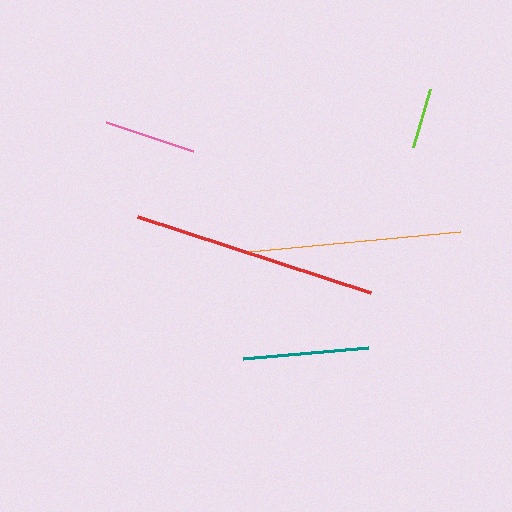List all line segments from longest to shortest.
From longest to shortest: red, orange, teal, pink, lime.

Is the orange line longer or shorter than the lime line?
The orange line is longer than the lime line.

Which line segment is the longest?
The red line is the longest at approximately 245 pixels.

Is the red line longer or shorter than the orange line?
The red line is longer than the orange line.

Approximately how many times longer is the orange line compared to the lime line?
The orange line is approximately 3.5 times the length of the lime line.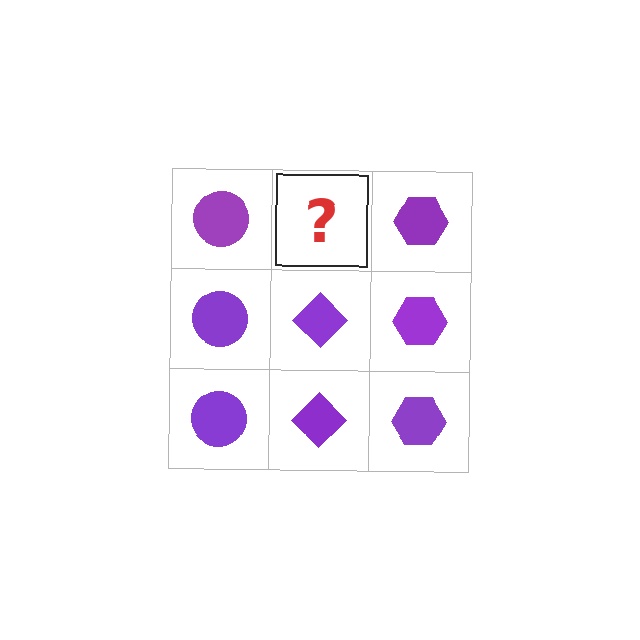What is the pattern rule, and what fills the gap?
The rule is that each column has a consistent shape. The gap should be filled with a purple diamond.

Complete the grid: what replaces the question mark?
The question mark should be replaced with a purple diamond.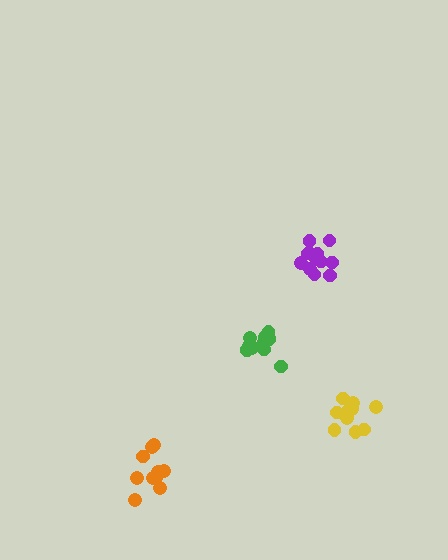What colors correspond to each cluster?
The clusters are colored: orange, green, purple, yellow.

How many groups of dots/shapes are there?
There are 4 groups.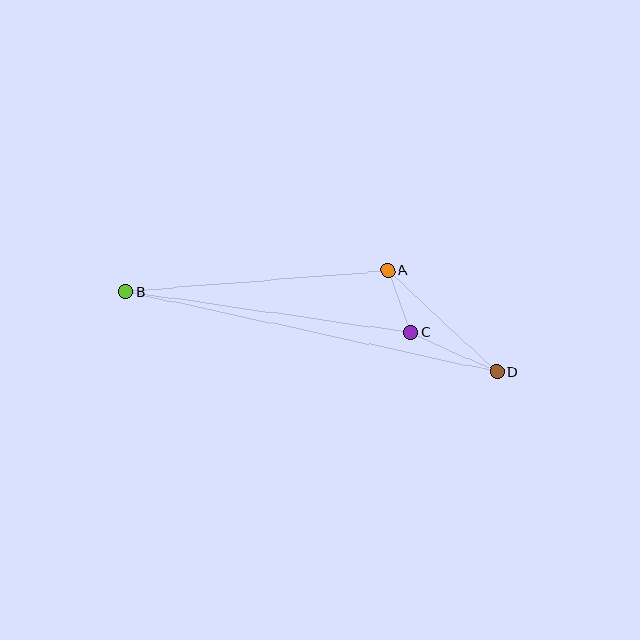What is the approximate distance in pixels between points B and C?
The distance between B and C is approximately 288 pixels.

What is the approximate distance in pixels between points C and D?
The distance between C and D is approximately 95 pixels.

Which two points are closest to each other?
Points A and C are closest to each other.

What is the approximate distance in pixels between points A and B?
The distance between A and B is approximately 263 pixels.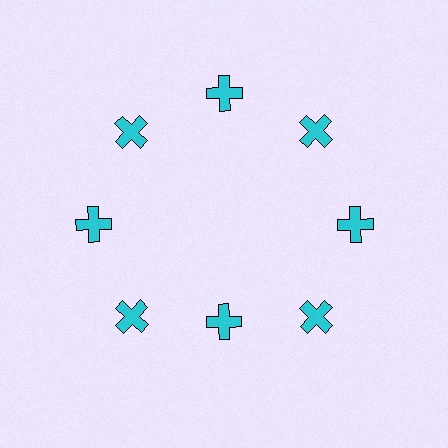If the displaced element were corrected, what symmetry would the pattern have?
It would have 8-fold rotational symmetry — the pattern would map onto itself every 45 degrees.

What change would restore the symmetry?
The symmetry would be restored by moving it outward, back onto the ring so that all 8 crosses sit at equal angles and equal distance from the center.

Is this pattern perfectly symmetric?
No. The 8 cyan crosses are arranged in a ring, but one element near the 6 o'clock position is pulled inward toward the center, breaking the 8-fold rotational symmetry.